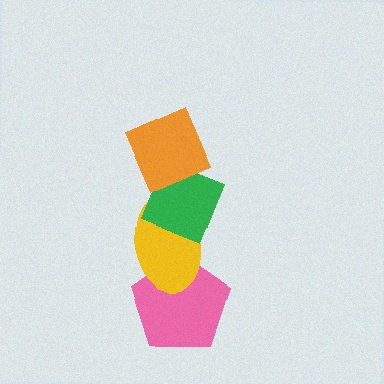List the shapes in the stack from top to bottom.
From top to bottom: the orange diamond, the green diamond, the yellow ellipse, the pink pentagon.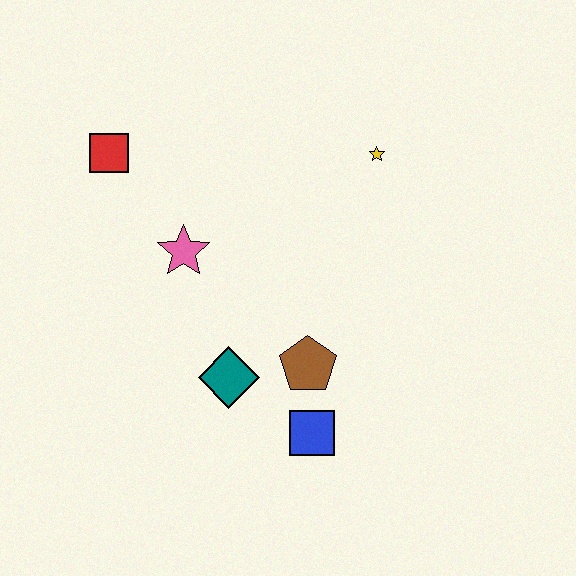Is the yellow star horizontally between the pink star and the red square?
No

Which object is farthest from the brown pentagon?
The red square is farthest from the brown pentagon.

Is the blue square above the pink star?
No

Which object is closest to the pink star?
The red square is closest to the pink star.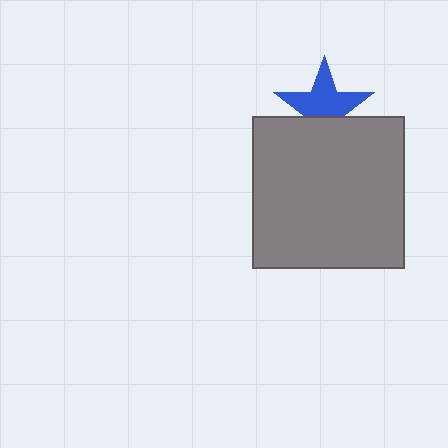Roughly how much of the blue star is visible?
About half of it is visible (roughly 64%).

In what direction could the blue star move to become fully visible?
The blue star could move up. That would shift it out from behind the gray square entirely.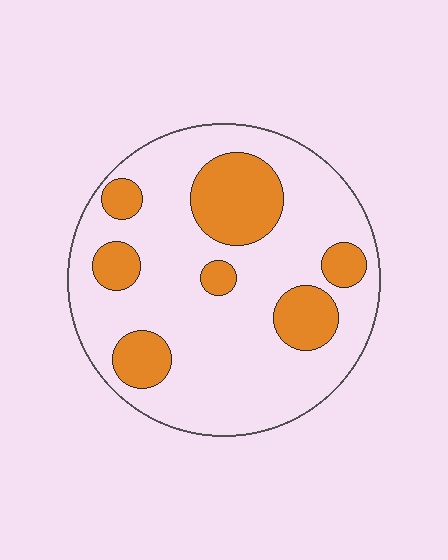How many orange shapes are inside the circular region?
7.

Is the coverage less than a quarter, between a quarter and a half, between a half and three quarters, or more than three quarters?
Less than a quarter.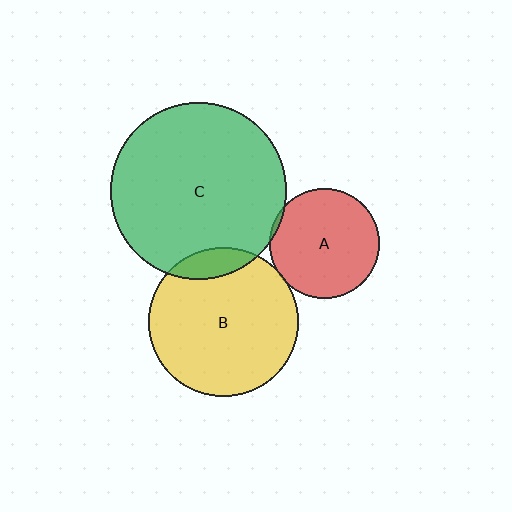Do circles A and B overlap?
Yes.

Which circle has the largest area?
Circle C (green).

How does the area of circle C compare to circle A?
Approximately 2.6 times.